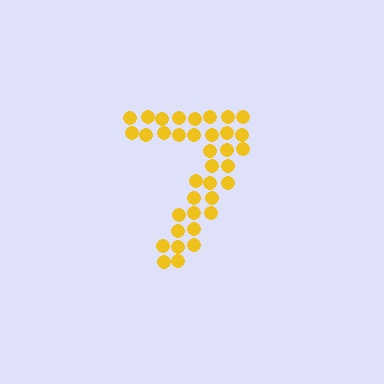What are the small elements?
The small elements are circles.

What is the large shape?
The large shape is the digit 7.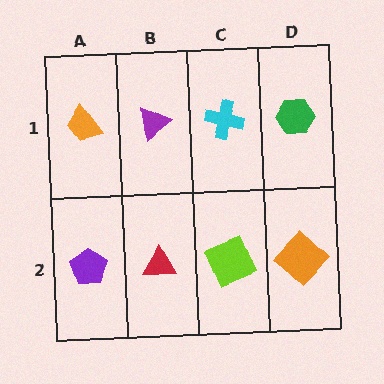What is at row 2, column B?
A red triangle.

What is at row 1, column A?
An orange trapezoid.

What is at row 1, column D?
A green hexagon.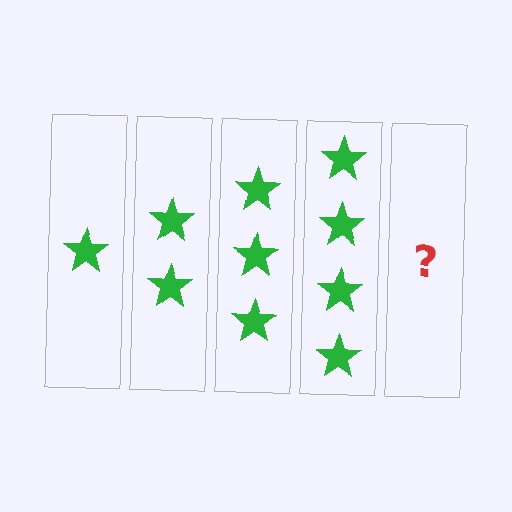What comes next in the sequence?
The next element should be 5 stars.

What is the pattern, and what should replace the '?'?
The pattern is that each step adds one more star. The '?' should be 5 stars.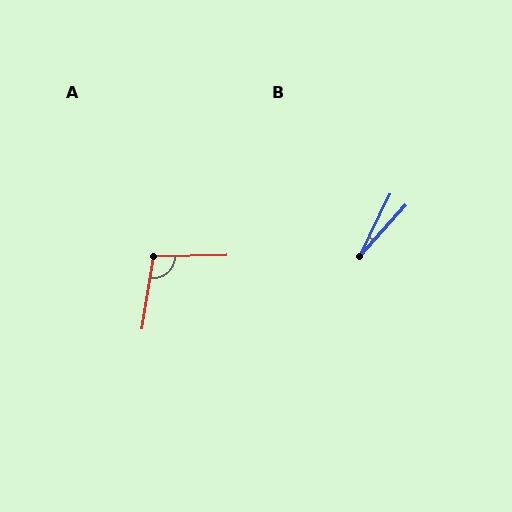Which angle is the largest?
A, at approximately 100 degrees.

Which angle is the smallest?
B, at approximately 16 degrees.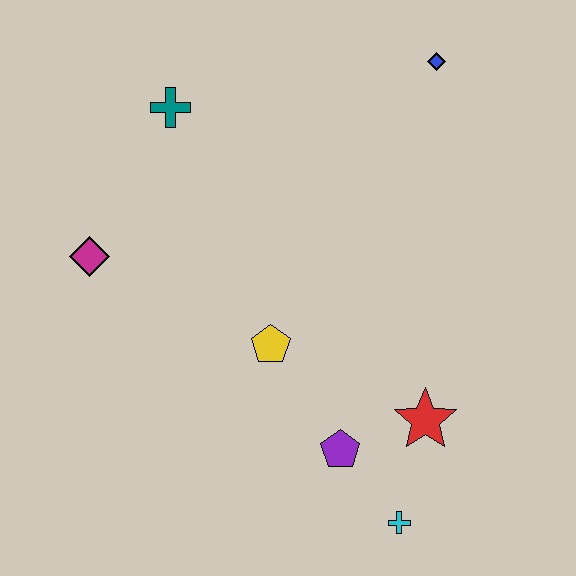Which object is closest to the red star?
The purple pentagon is closest to the red star.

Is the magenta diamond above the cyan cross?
Yes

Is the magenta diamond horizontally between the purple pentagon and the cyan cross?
No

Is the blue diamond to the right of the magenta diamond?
Yes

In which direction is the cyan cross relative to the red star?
The cyan cross is below the red star.